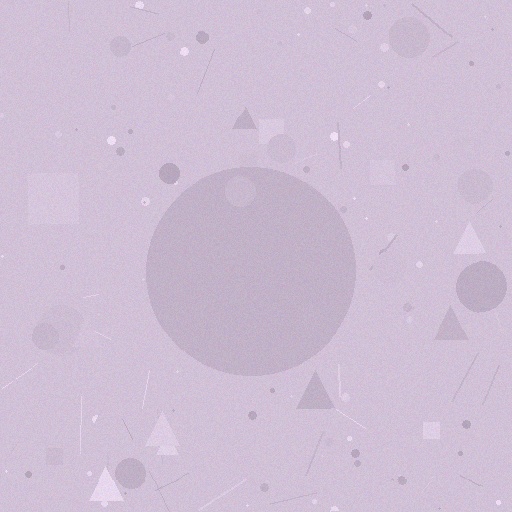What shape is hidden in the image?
A circle is hidden in the image.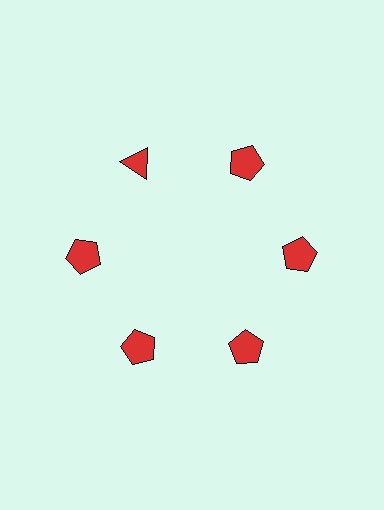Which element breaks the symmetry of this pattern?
The red triangle at roughly the 11 o'clock position breaks the symmetry. All other shapes are red pentagons.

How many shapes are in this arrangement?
There are 6 shapes arranged in a ring pattern.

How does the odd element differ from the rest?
It has a different shape: triangle instead of pentagon.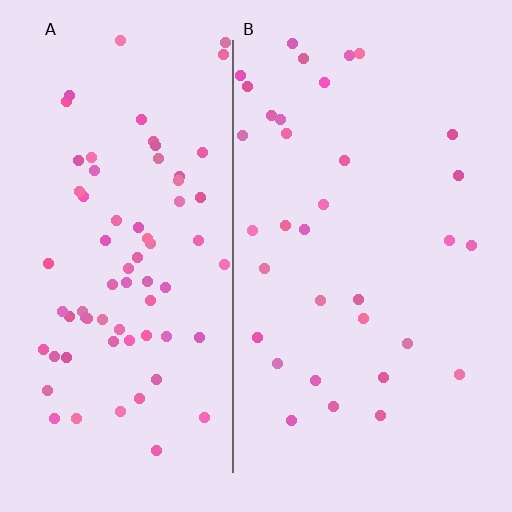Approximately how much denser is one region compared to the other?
Approximately 2.2× — region A over region B.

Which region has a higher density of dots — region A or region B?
A (the left).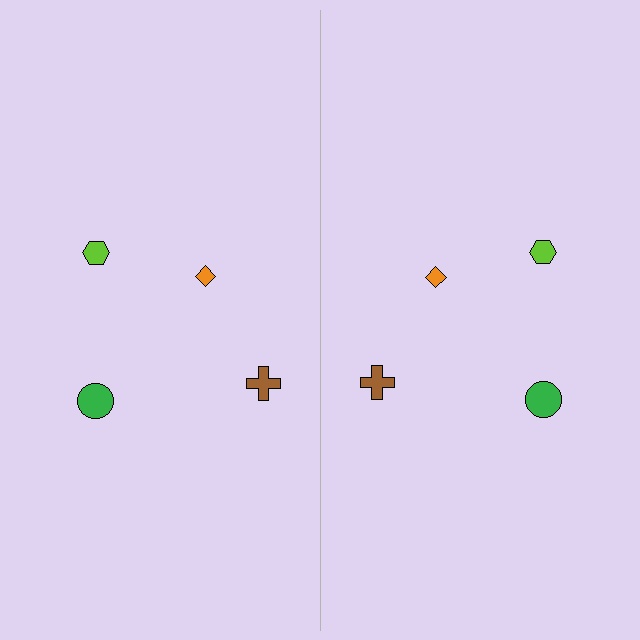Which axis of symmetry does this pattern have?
The pattern has a vertical axis of symmetry running through the center of the image.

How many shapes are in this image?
There are 8 shapes in this image.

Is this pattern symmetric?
Yes, this pattern has bilateral (reflection) symmetry.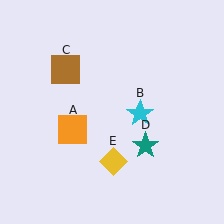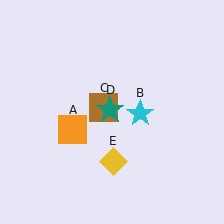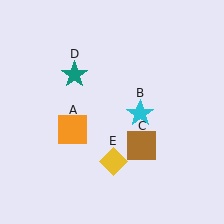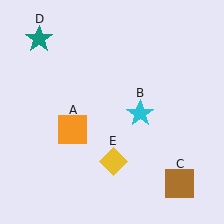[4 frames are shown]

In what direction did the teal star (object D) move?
The teal star (object D) moved up and to the left.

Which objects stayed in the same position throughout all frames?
Orange square (object A) and cyan star (object B) and yellow diamond (object E) remained stationary.